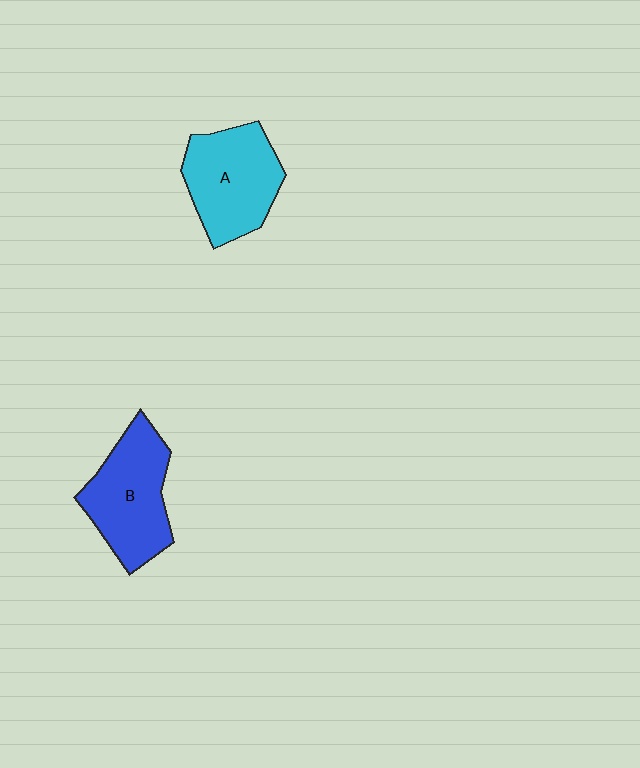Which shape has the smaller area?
Shape A (cyan).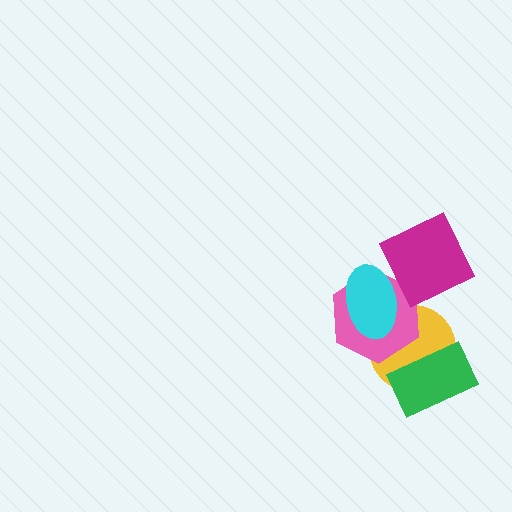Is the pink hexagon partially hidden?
Yes, it is partially covered by another shape.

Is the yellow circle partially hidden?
Yes, it is partially covered by another shape.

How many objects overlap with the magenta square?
0 objects overlap with the magenta square.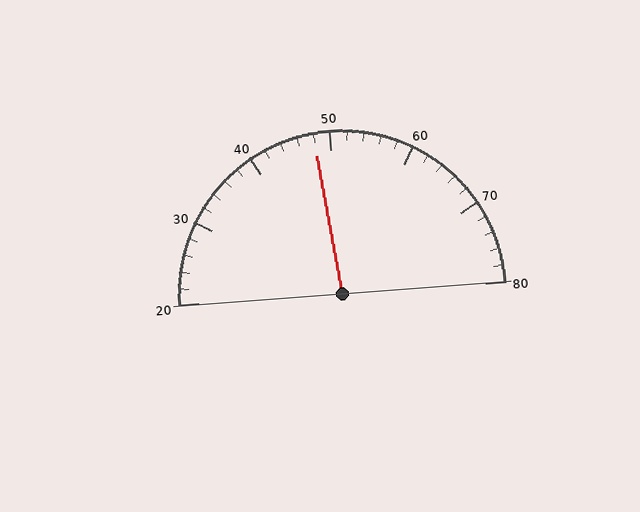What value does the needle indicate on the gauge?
The needle indicates approximately 48.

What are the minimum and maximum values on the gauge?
The gauge ranges from 20 to 80.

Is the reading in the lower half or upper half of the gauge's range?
The reading is in the lower half of the range (20 to 80).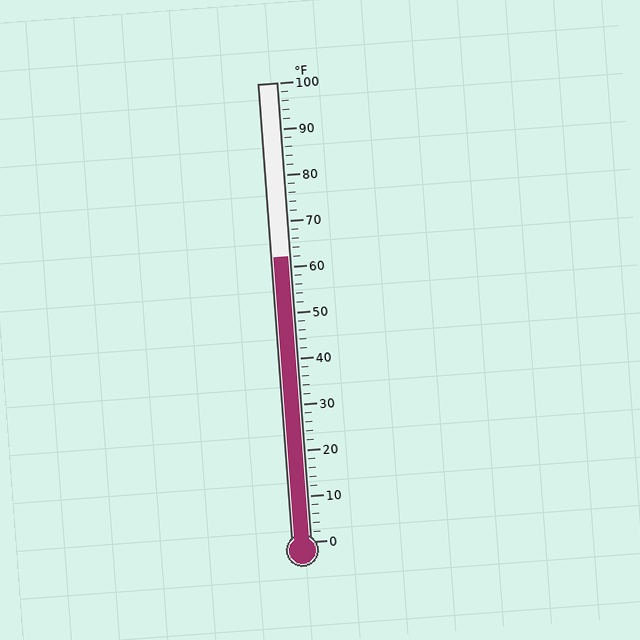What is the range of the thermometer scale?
The thermometer scale ranges from 0°F to 100°F.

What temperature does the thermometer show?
The thermometer shows approximately 62°F.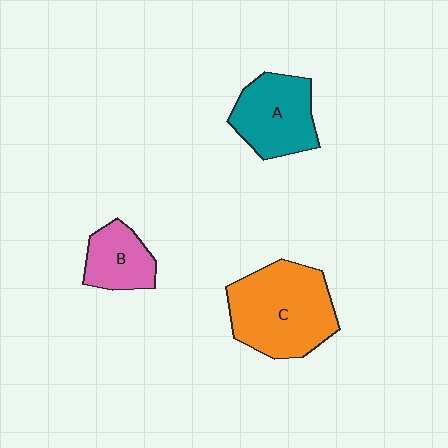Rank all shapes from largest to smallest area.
From largest to smallest: C (orange), A (teal), B (pink).